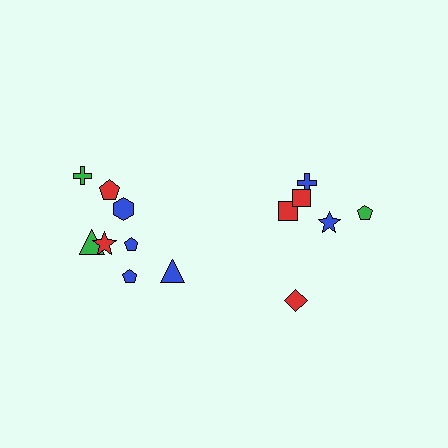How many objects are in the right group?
There are 6 objects.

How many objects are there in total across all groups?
There are 14 objects.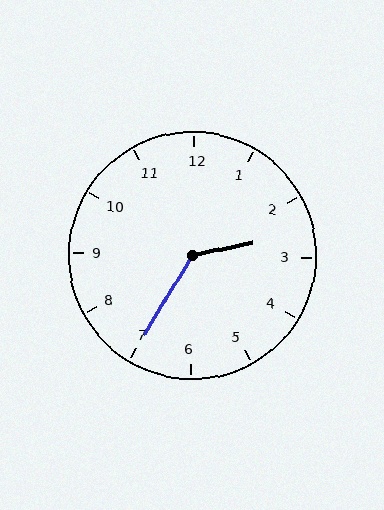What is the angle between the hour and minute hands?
Approximately 132 degrees.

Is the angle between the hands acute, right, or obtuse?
It is obtuse.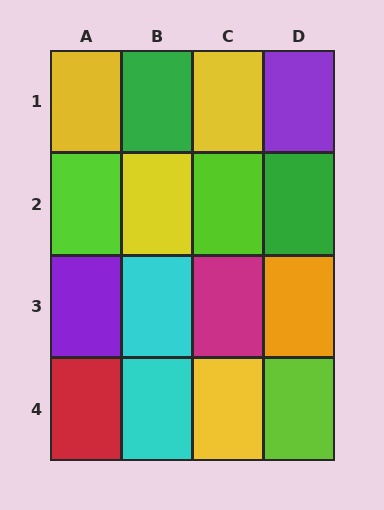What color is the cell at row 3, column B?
Cyan.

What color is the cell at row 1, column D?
Purple.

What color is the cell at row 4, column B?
Cyan.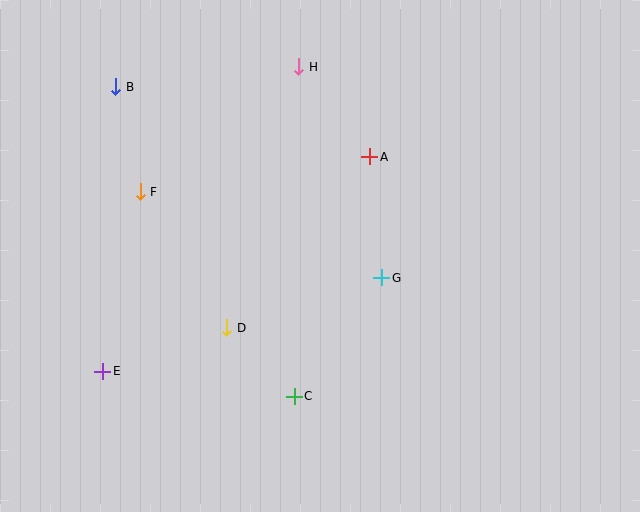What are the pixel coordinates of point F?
Point F is at (140, 192).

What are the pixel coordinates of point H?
Point H is at (299, 67).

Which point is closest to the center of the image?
Point G at (382, 278) is closest to the center.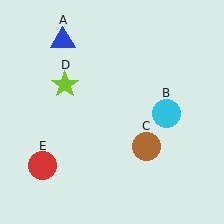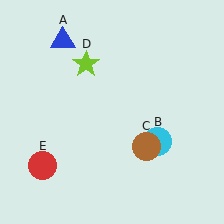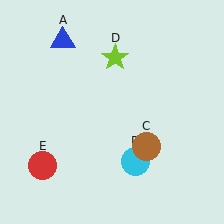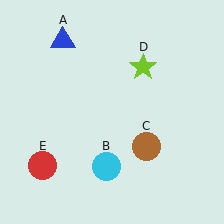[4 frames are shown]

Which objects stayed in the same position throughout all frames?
Blue triangle (object A) and brown circle (object C) and red circle (object E) remained stationary.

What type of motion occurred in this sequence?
The cyan circle (object B), lime star (object D) rotated clockwise around the center of the scene.